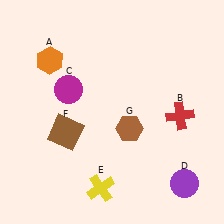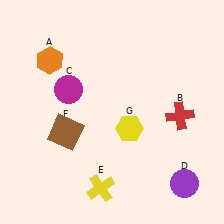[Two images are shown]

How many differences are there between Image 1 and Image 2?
There is 1 difference between the two images.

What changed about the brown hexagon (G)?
In Image 1, G is brown. In Image 2, it changed to yellow.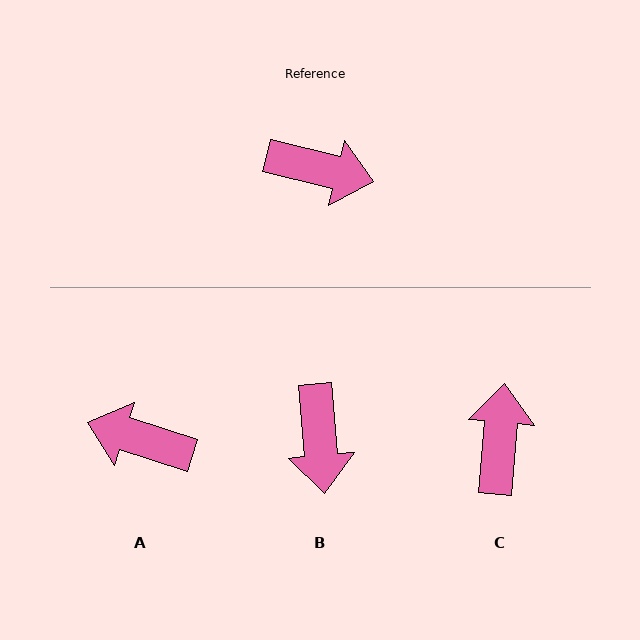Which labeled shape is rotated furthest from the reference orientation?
A, about 176 degrees away.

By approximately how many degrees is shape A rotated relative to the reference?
Approximately 176 degrees counter-clockwise.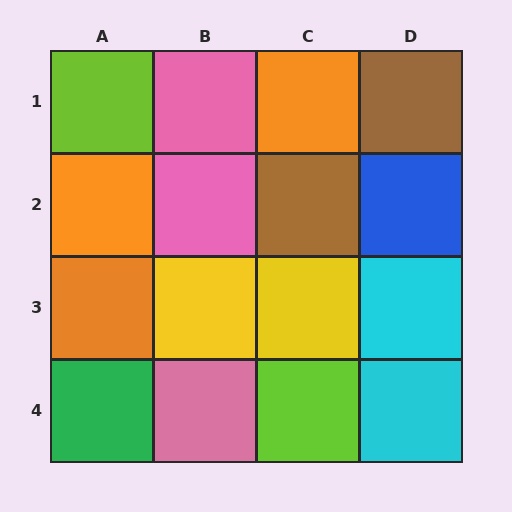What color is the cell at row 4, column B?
Pink.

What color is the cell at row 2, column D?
Blue.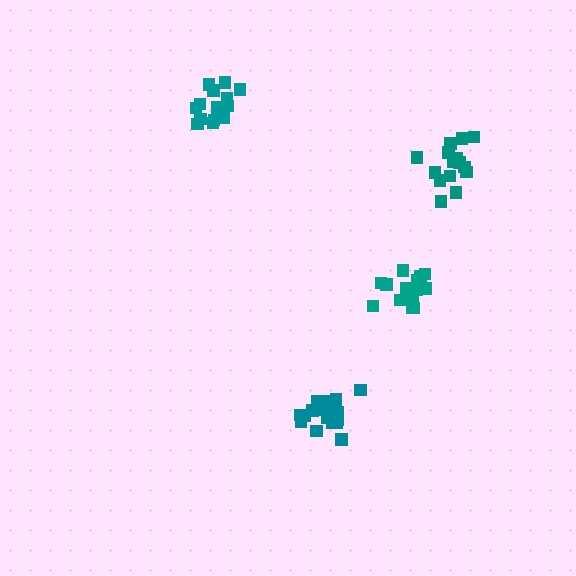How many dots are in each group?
Group 1: 15 dots, Group 2: 20 dots, Group 3: 15 dots, Group 4: 15 dots (65 total).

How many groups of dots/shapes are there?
There are 4 groups.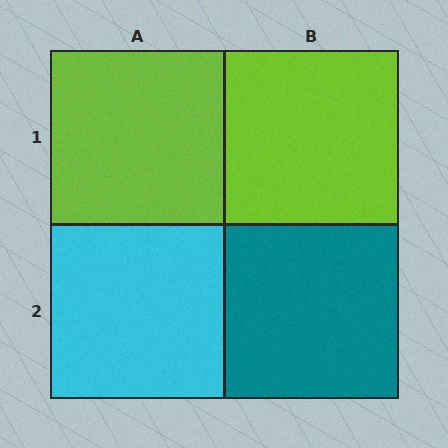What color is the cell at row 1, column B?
Lime.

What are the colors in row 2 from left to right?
Cyan, teal.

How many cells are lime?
2 cells are lime.